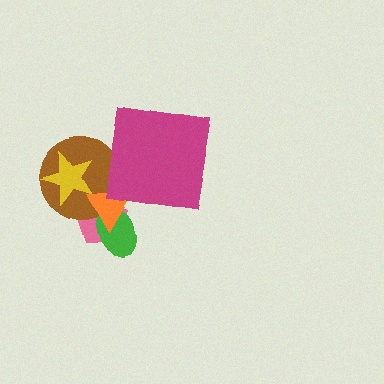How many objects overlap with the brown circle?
3 objects overlap with the brown circle.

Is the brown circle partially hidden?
Yes, it is partially covered by another shape.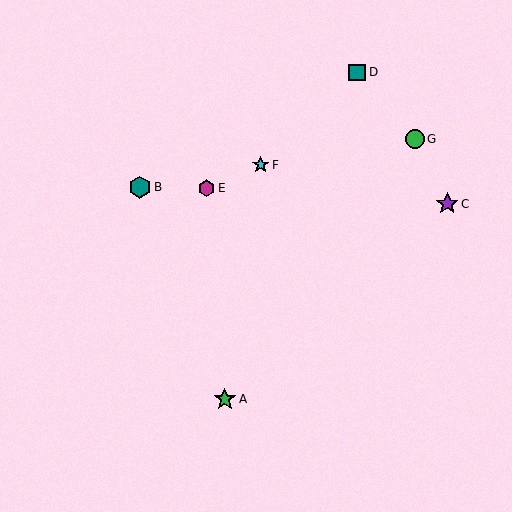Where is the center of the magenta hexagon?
The center of the magenta hexagon is at (207, 188).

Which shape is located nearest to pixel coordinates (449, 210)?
The purple star (labeled C) at (447, 204) is nearest to that location.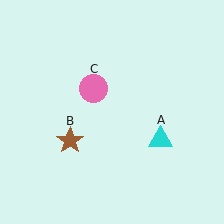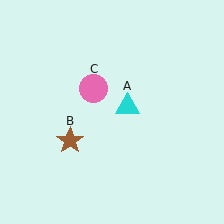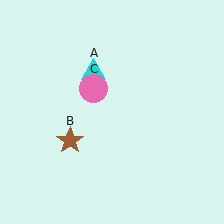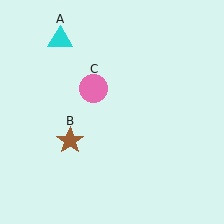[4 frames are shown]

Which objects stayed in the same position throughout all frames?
Brown star (object B) and pink circle (object C) remained stationary.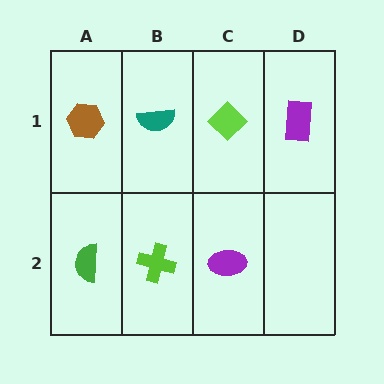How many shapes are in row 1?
4 shapes.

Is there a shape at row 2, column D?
No, that cell is empty.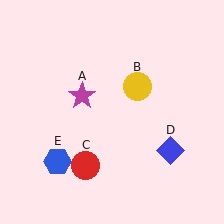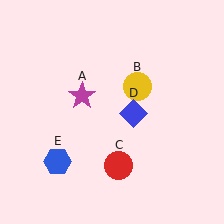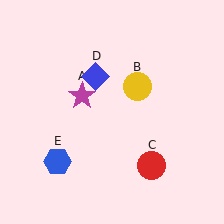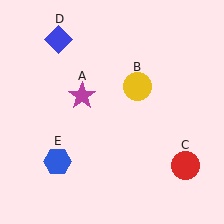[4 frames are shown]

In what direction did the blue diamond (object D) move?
The blue diamond (object D) moved up and to the left.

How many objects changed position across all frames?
2 objects changed position: red circle (object C), blue diamond (object D).